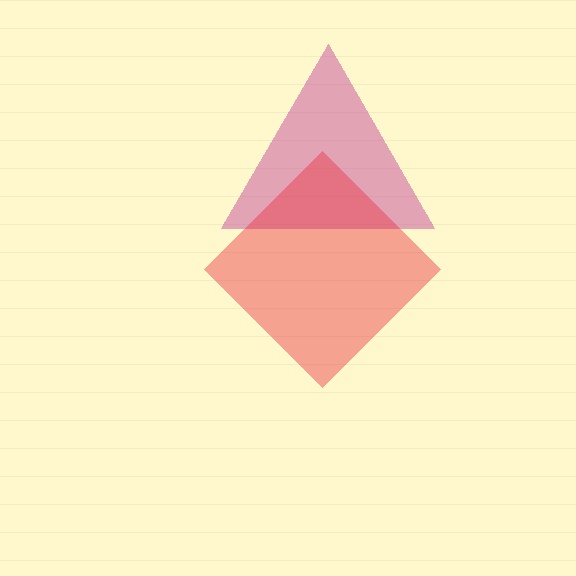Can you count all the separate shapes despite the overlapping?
Yes, there are 2 separate shapes.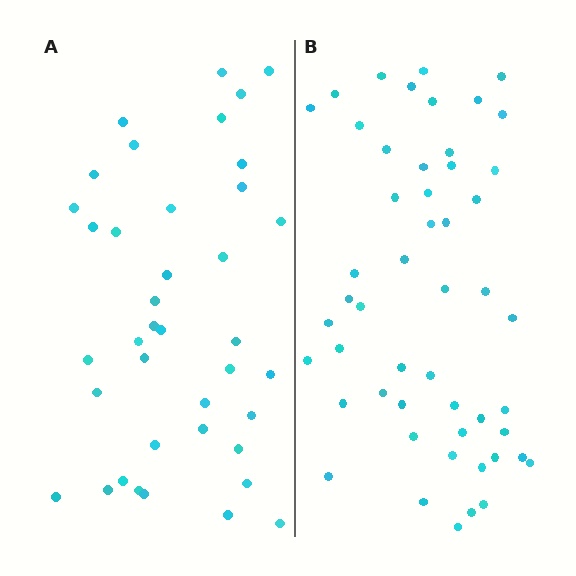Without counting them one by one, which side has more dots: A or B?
Region B (the right region) has more dots.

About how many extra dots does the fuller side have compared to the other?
Region B has roughly 12 or so more dots than region A.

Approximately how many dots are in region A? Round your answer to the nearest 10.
About 40 dots. (The exact count is 39, which rounds to 40.)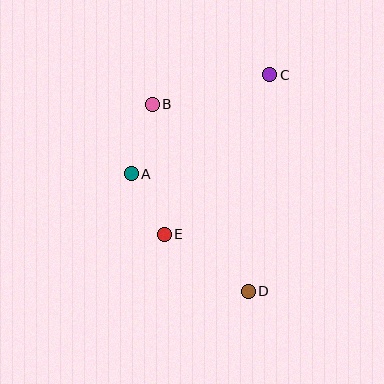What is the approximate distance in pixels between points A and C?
The distance between A and C is approximately 170 pixels.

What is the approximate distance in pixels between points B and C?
The distance between B and C is approximately 121 pixels.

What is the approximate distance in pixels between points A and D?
The distance between A and D is approximately 166 pixels.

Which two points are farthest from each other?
Points C and D are farthest from each other.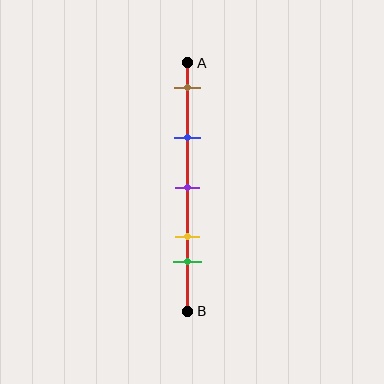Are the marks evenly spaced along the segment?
No, the marks are not evenly spaced.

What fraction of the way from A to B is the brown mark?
The brown mark is approximately 10% (0.1) of the way from A to B.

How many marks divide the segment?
There are 5 marks dividing the segment.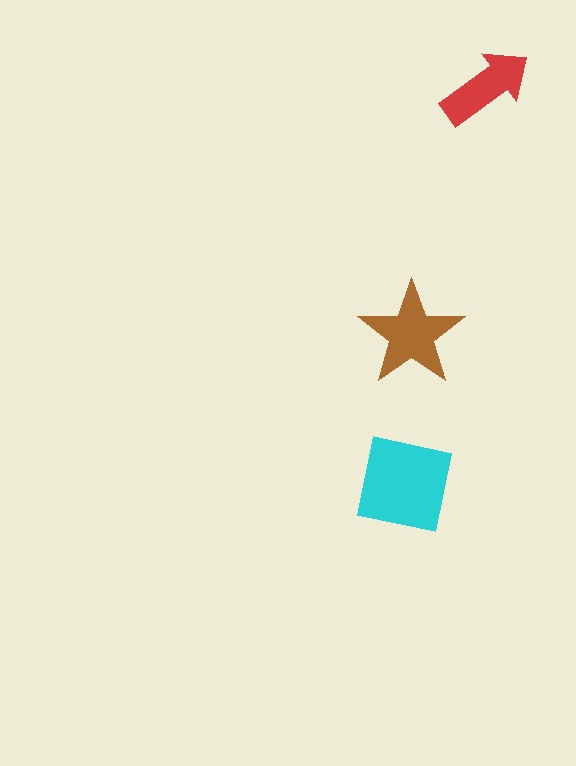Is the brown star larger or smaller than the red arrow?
Larger.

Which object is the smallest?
The red arrow.